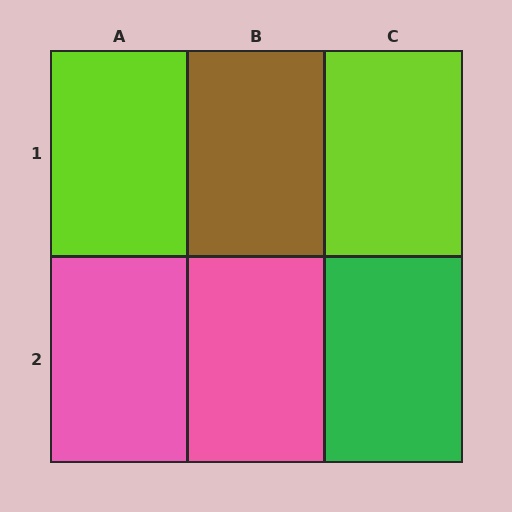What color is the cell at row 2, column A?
Pink.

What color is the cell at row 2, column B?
Pink.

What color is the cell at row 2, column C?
Green.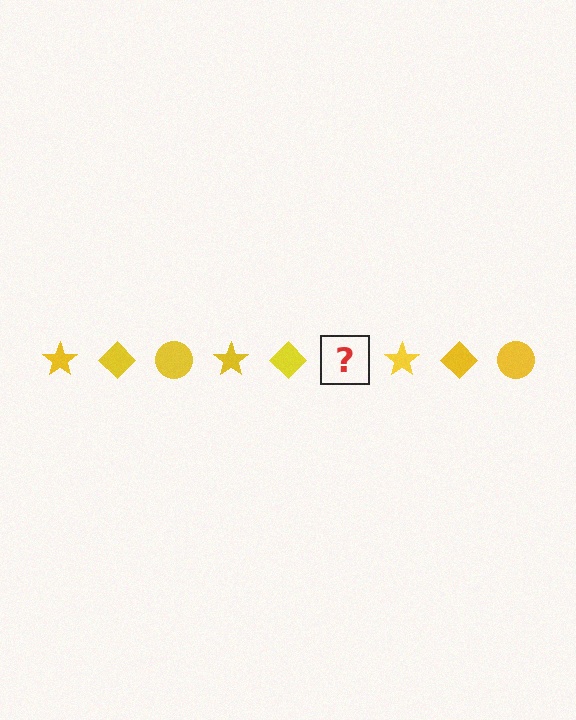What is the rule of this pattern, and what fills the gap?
The rule is that the pattern cycles through star, diamond, circle shapes in yellow. The gap should be filled with a yellow circle.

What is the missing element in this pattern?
The missing element is a yellow circle.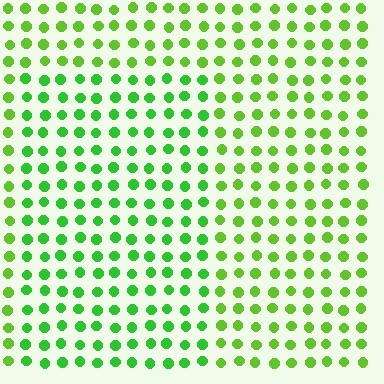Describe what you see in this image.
The image is filled with small lime elements in a uniform arrangement. A rectangle-shaped region is visible where the elements are tinted to a slightly different hue, forming a subtle color boundary.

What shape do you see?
I see a rectangle.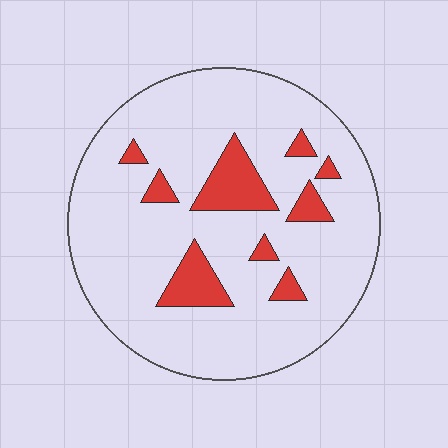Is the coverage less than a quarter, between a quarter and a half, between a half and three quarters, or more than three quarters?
Less than a quarter.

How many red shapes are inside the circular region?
9.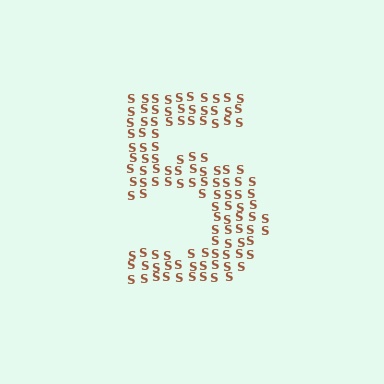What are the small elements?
The small elements are letter S's.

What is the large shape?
The large shape is the digit 5.